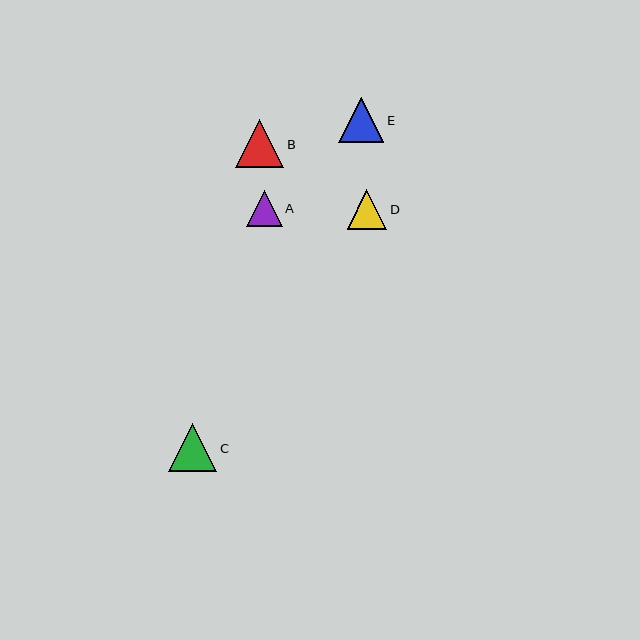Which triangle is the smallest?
Triangle A is the smallest with a size of approximately 36 pixels.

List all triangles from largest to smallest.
From largest to smallest: C, B, E, D, A.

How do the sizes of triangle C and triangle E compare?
Triangle C and triangle E are approximately the same size.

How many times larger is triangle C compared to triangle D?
Triangle C is approximately 1.2 times the size of triangle D.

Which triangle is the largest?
Triangle C is the largest with a size of approximately 48 pixels.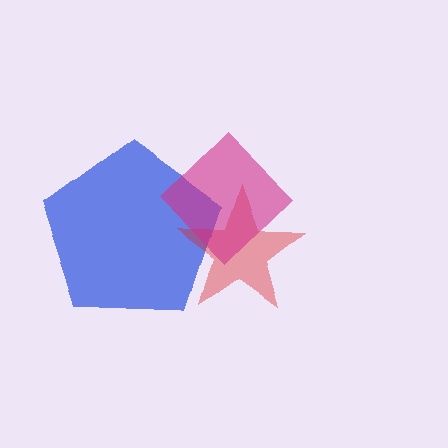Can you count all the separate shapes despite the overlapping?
Yes, there are 3 separate shapes.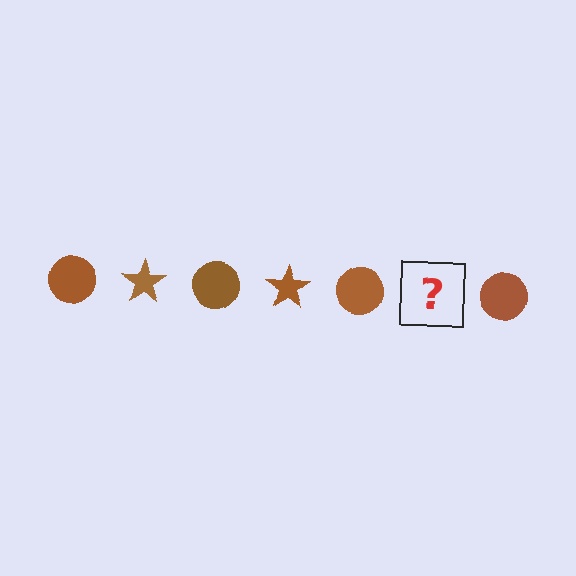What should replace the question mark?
The question mark should be replaced with a brown star.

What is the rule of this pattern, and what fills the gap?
The rule is that the pattern cycles through circle, star shapes in brown. The gap should be filled with a brown star.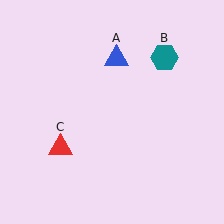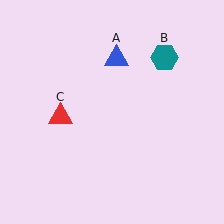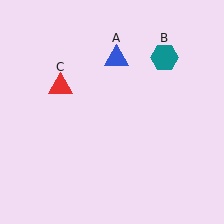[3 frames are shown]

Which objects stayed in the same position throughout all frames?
Blue triangle (object A) and teal hexagon (object B) remained stationary.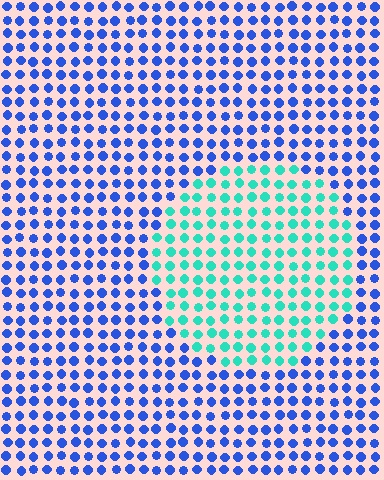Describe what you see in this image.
The image is filled with small blue elements in a uniform arrangement. A circle-shaped region is visible where the elements are tinted to a slightly different hue, forming a subtle color boundary.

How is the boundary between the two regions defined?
The boundary is defined purely by a slight shift in hue (about 57 degrees). Spacing, size, and orientation are identical on both sides.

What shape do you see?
I see a circle.